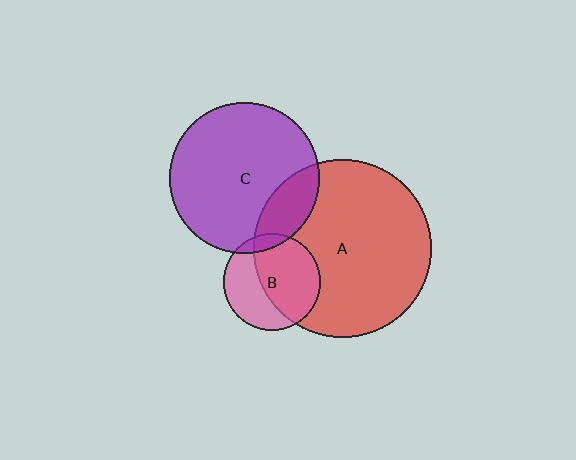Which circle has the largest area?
Circle A (red).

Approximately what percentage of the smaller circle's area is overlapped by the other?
Approximately 60%.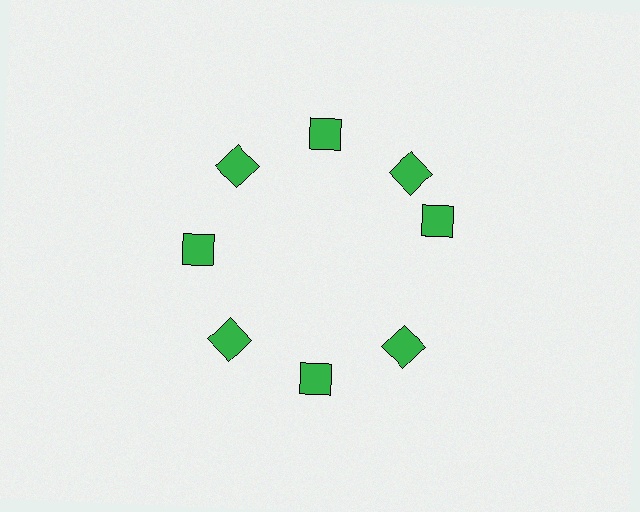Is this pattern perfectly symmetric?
No. The 8 green diamonds are arranged in a ring, but one element near the 3 o'clock position is rotated out of alignment along the ring, breaking the 8-fold rotational symmetry.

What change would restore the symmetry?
The symmetry would be restored by rotating it back into even spacing with its neighbors so that all 8 diamonds sit at equal angles and equal distance from the center.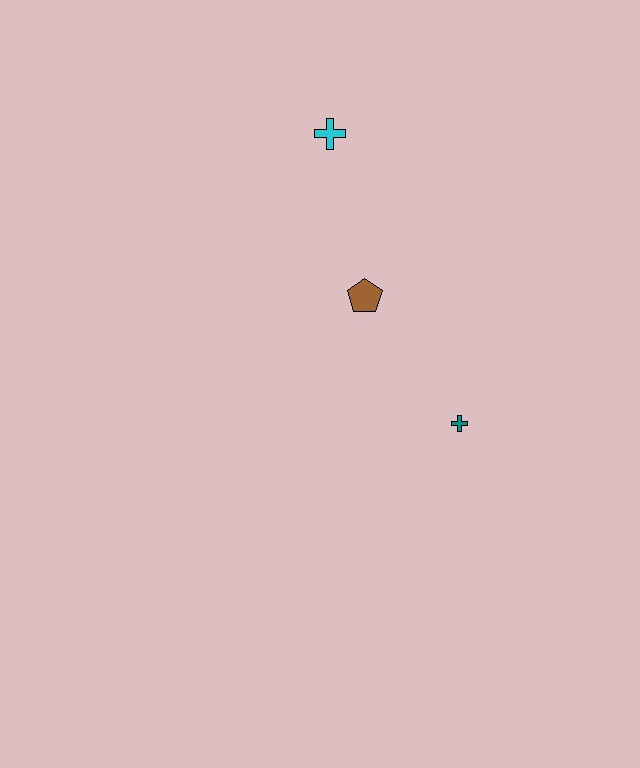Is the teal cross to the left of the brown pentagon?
No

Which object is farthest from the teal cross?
The cyan cross is farthest from the teal cross.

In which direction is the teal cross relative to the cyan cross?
The teal cross is below the cyan cross.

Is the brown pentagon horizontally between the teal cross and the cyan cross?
Yes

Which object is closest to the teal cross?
The brown pentagon is closest to the teal cross.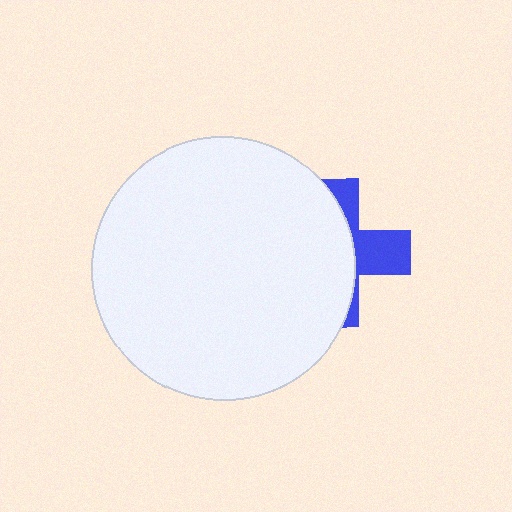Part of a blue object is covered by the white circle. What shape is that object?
It is a cross.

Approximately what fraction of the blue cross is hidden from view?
Roughly 64% of the blue cross is hidden behind the white circle.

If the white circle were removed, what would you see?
You would see the complete blue cross.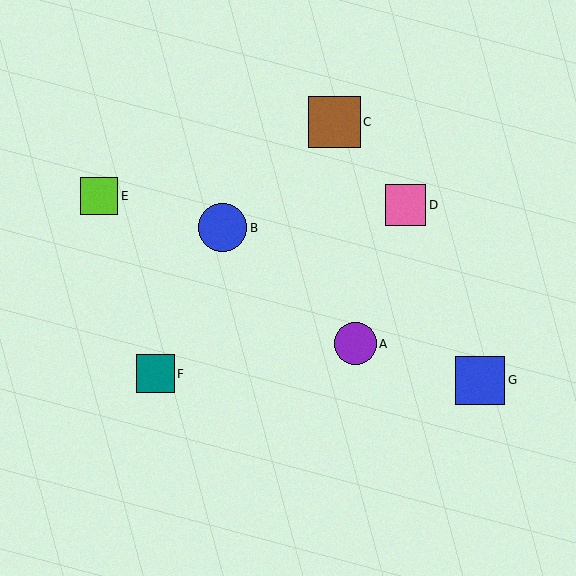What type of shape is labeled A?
Shape A is a purple circle.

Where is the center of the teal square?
The center of the teal square is at (155, 374).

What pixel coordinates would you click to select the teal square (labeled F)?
Click at (155, 374) to select the teal square F.